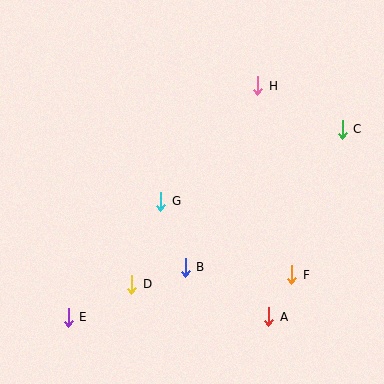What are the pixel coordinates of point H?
Point H is at (258, 86).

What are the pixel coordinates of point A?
Point A is at (269, 317).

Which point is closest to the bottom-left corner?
Point E is closest to the bottom-left corner.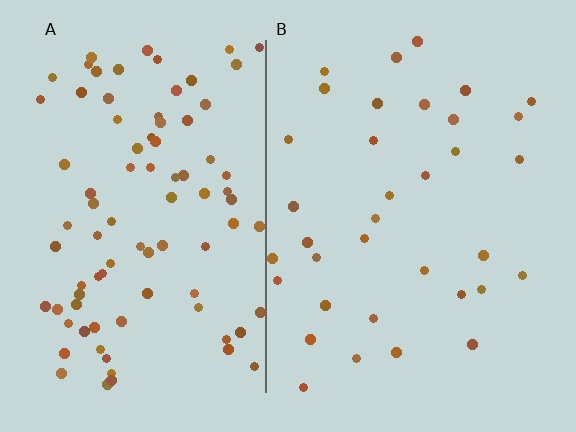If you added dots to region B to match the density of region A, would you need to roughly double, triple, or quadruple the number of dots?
Approximately triple.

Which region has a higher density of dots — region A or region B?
A (the left).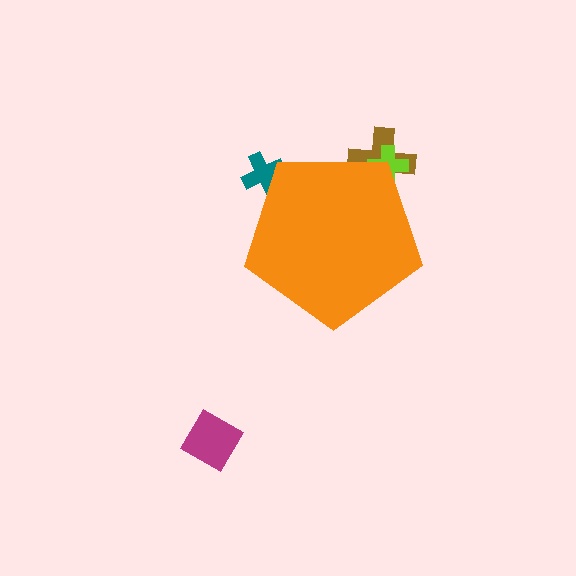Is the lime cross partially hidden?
Yes, the lime cross is partially hidden behind the orange pentagon.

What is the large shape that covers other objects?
An orange pentagon.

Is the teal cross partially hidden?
Yes, the teal cross is partially hidden behind the orange pentagon.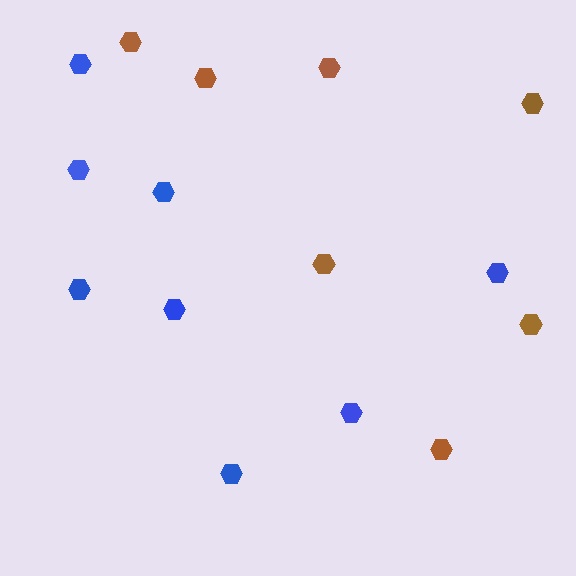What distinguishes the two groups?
There are 2 groups: one group of blue hexagons (8) and one group of brown hexagons (7).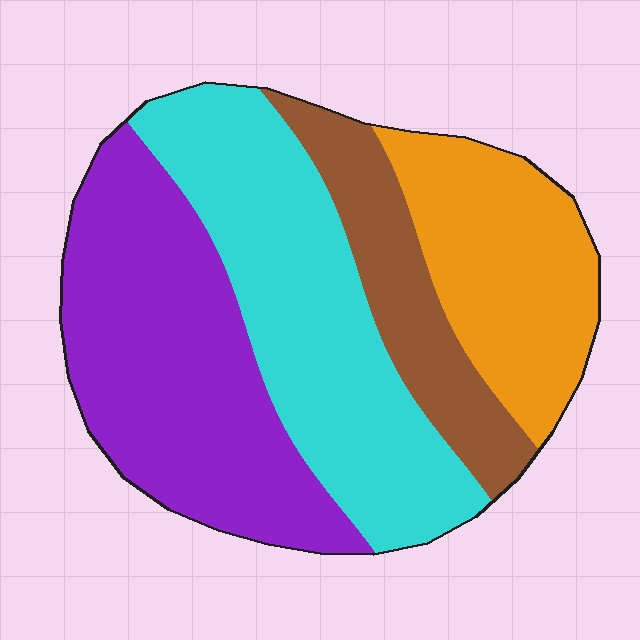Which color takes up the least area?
Brown, at roughly 15%.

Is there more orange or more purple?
Purple.